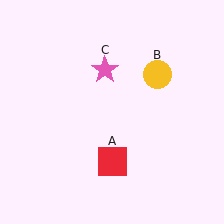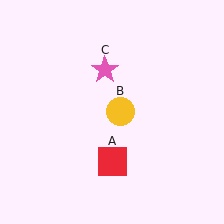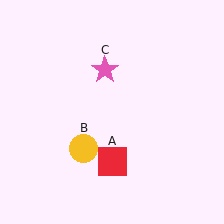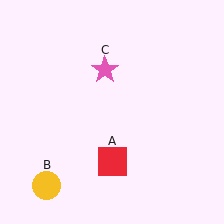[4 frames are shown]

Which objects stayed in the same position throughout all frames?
Red square (object A) and pink star (object C) remained stationary.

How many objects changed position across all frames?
1 object changed position: yellow circle (object B).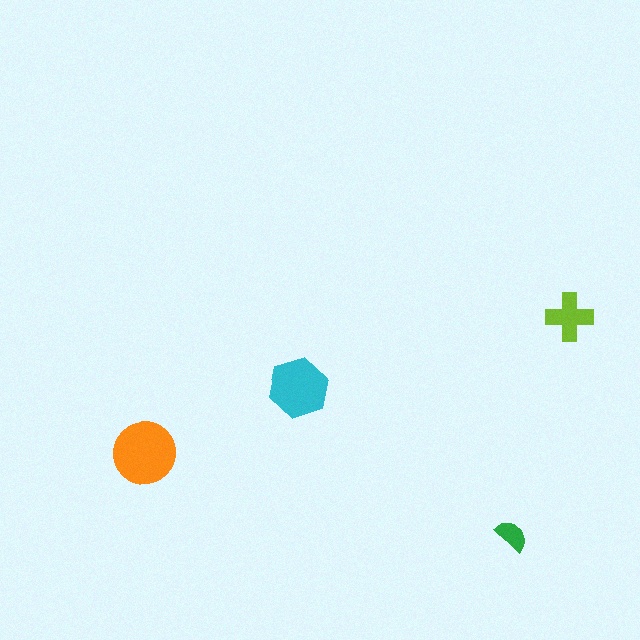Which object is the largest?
The orange circle.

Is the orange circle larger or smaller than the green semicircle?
Larger.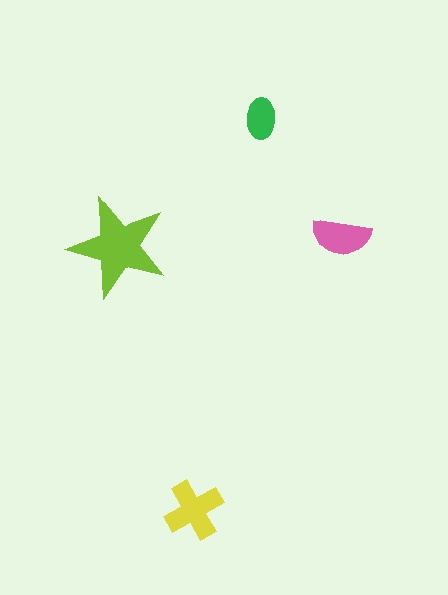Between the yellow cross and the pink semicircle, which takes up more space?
The yellow cross.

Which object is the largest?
The lime star.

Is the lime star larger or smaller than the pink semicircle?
Larger.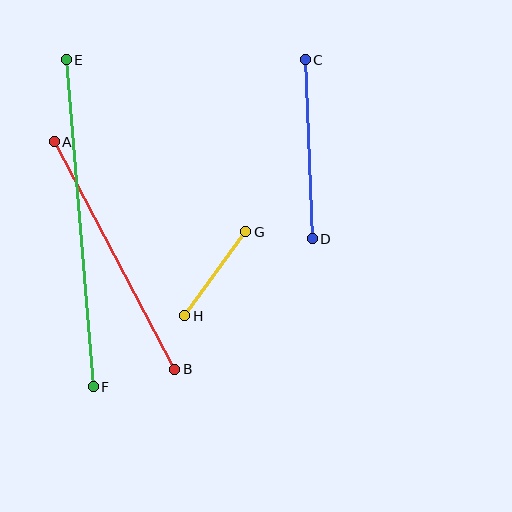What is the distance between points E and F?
The distance is approximately 328 pixels.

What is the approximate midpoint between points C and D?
The midpoint is at approximately (309, 149) pixels.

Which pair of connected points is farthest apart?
Points E and F are farthest apart.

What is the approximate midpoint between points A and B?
The midpoint is at approximately (114, 255) pixels.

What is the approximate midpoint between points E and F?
The midpoint is at approximately (80, 223) pixels.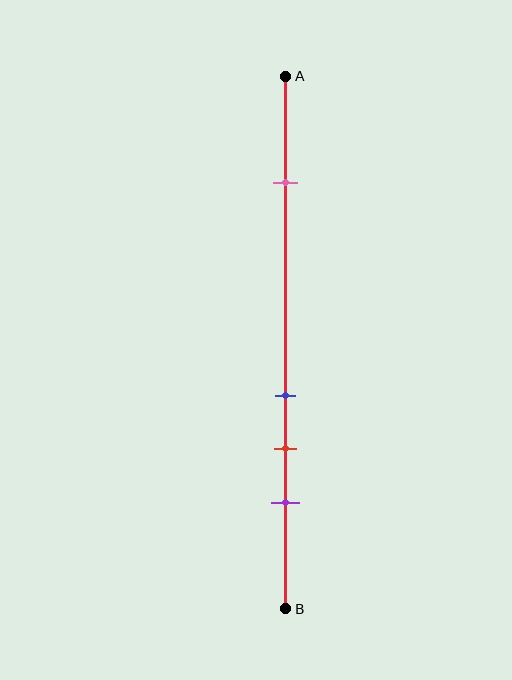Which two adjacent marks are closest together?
The blue and red marks are the closest adjacent pair.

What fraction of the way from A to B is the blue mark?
The blue mark is approximately 60% (0.6) of the way from A to B.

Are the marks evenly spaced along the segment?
No, the marks are not evenly spaced.